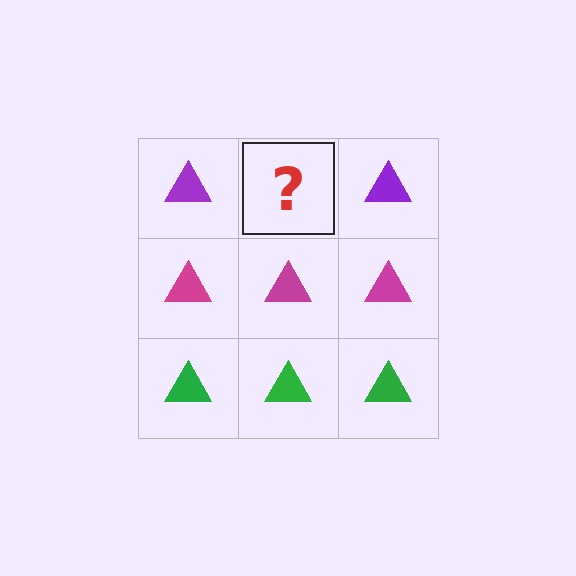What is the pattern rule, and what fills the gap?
The rule is that each row has a consistent color. The gap should be filled with a purple triangle.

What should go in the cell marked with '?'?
The missing cell should contain a purple triangle.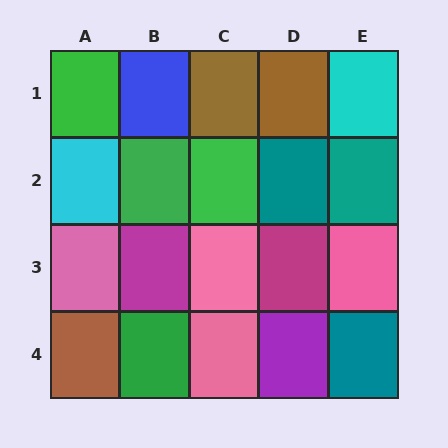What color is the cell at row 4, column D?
Purple.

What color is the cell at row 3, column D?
Magenta.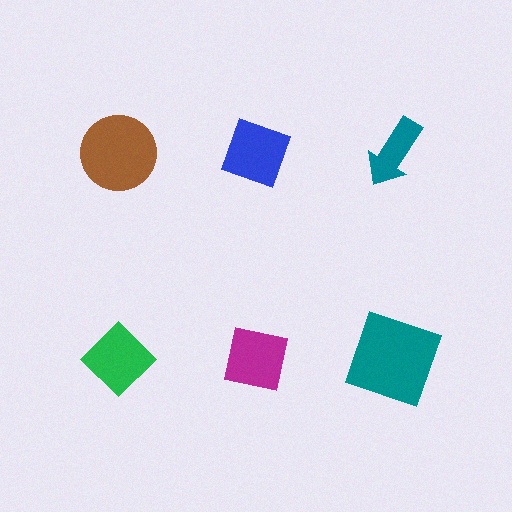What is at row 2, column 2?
A magenta square.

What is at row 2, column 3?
A teal square.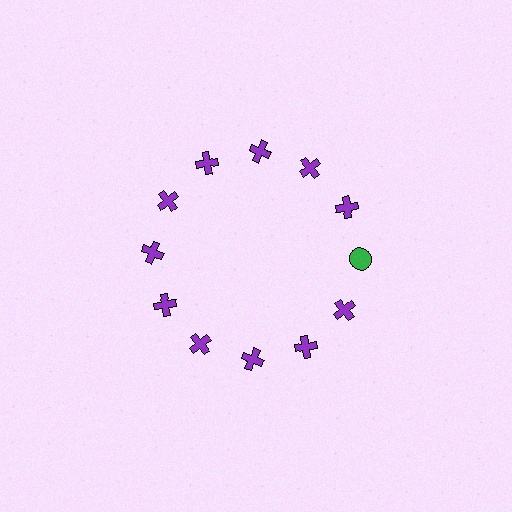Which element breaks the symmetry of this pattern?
The green circle at roughly the 3 o'clock position breaks the symmetry. All other shapes are purple crosses.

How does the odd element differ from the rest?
It differs in both color (green instead of purple) and shape (circle instead of cross).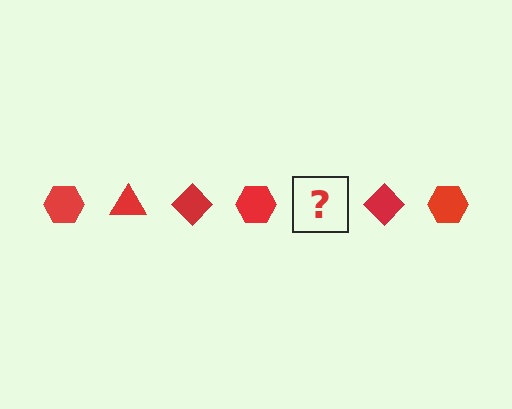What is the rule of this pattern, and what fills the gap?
The rule is that the pattern cycles through hexagon, triangle, diamond shapes in red. The gap should be filled with a red triangle.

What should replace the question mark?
The question mark should be replaced with a red triangle.